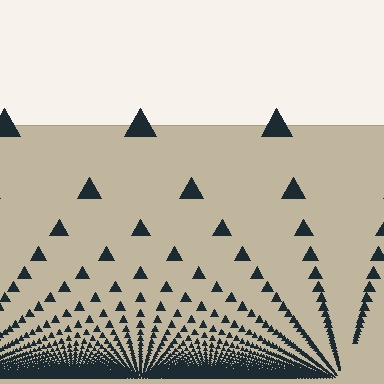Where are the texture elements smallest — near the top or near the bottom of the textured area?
Near the bottom.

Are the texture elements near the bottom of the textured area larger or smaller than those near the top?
Smaller. The gradient is inverted — elements near the bottom are smaller and denser.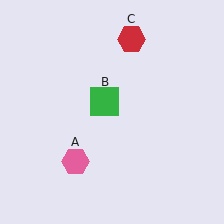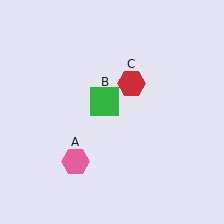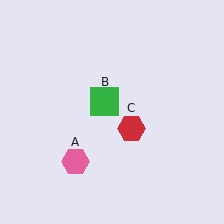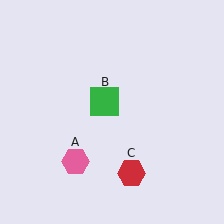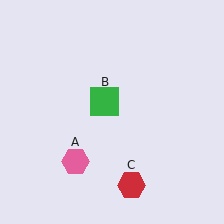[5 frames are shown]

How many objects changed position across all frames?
1 object changed position: red hexagon (object C).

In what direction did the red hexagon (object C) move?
The red hexagon (object C) moved down.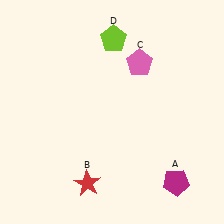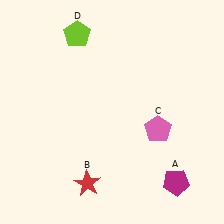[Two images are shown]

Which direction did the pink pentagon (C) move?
The pink pentagon (C) moved down.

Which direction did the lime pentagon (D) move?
The lime pentagon (D) moved left.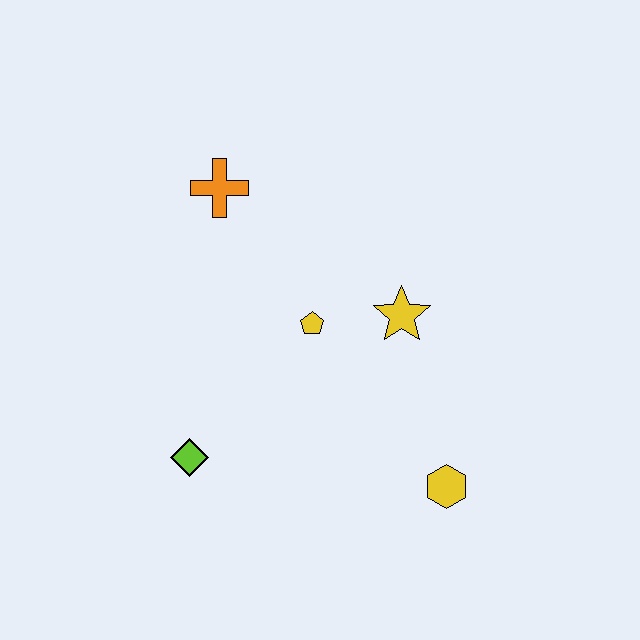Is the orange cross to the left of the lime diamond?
No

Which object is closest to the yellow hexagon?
The yellow star is closest to the yellow hexagon.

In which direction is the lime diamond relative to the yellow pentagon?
The lime diamond is below the yellow pentagon.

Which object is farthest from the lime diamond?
The orange cross is farthest from the lime diamond.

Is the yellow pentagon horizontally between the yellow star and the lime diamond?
Yes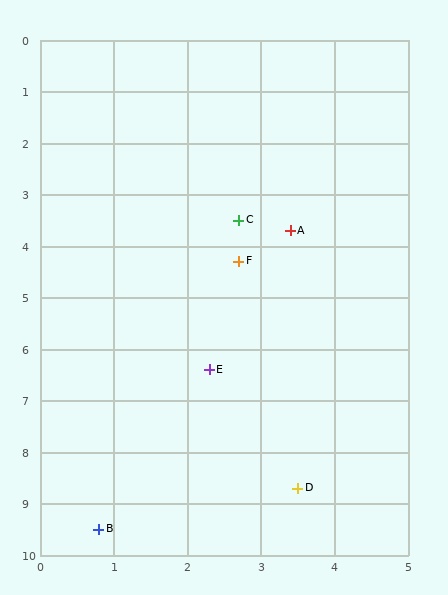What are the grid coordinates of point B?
Point B is at approximately (0.8, 9.5).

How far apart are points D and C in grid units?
Points D and C are about 5.3 grid units apart.